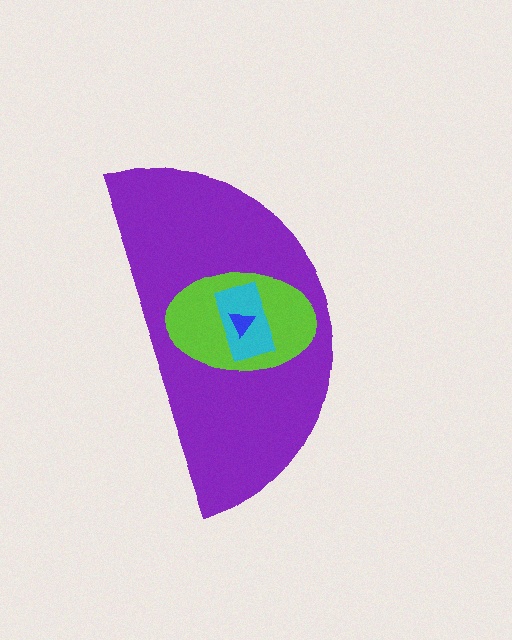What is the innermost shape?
The blue triangle.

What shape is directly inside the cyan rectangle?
The blue triangle.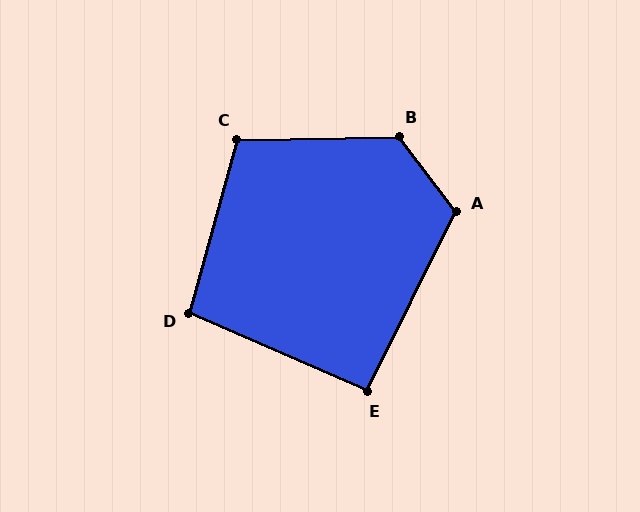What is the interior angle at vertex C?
Approximately 106 degrees (obtuse).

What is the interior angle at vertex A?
Approximately 116 degrees (obtuse).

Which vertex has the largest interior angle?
B, at approximately 126 degrees.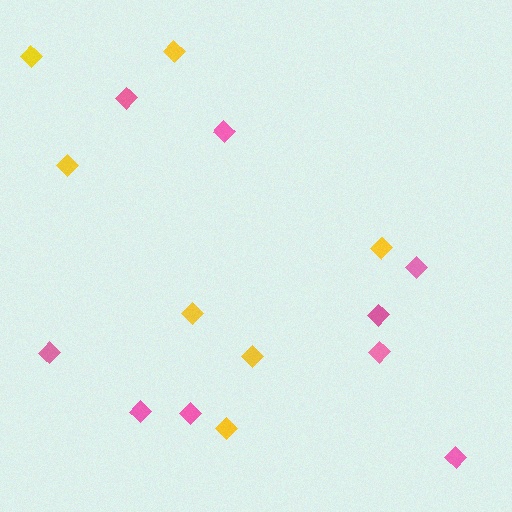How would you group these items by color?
There are 2 groups: one group of pink diamonds (9) and one group of yellow diamonds (7).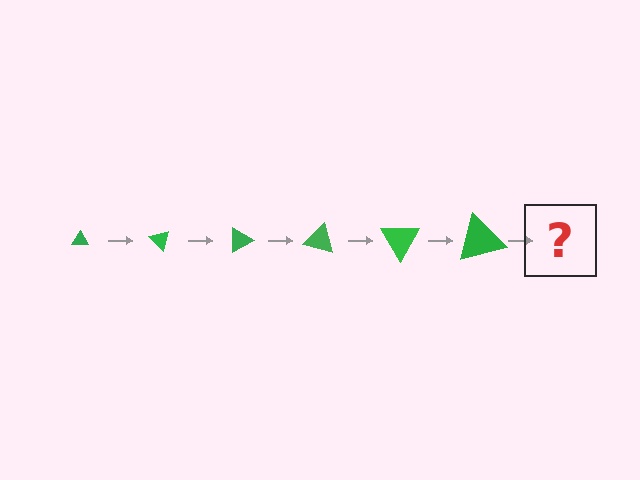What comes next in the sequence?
The next element should be a triangle, larger than the previous one and rotated 270 degrees from the start.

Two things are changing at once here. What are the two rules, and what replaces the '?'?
The two rules are that the triangle grows larger each step and it rotates 45 degrees each step. The '?' should be a triangle, larger than the previous one and rotated 270 degrees from the start.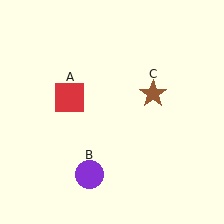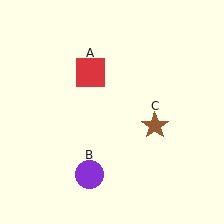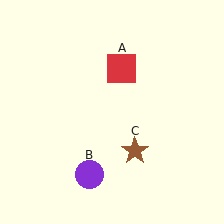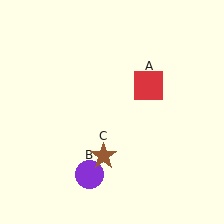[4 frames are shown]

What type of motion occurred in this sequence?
The red square (object A), brown star (object C) rotated clockwise around the center of the scene.